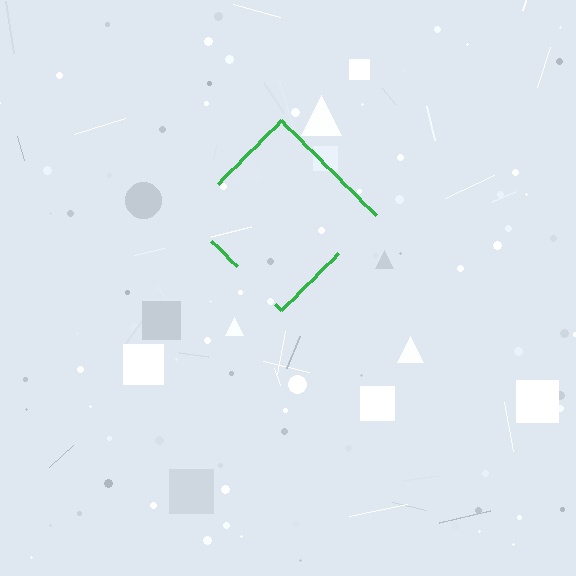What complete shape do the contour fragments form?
The contour fragments form a diamond.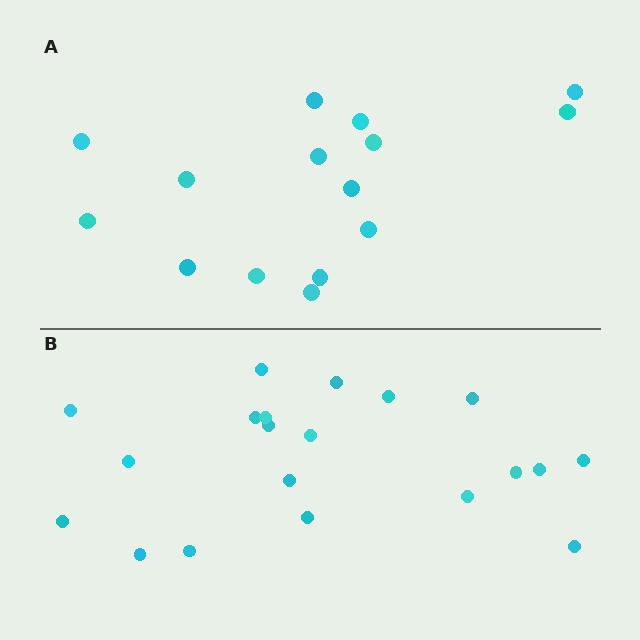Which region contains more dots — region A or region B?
Region B (the bottom region) has more dots.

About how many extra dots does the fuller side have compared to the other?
Region B has about 5 more dots than region A.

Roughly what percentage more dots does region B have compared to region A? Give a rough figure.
About 35% more.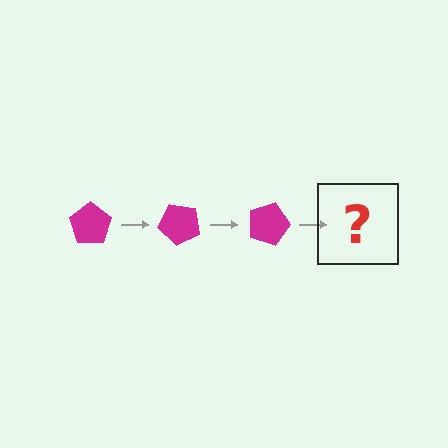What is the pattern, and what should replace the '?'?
The pattern is that the pentagon rotates 45 degrees each step. The '?' should be a magenta pentagon rotated 135 degrees.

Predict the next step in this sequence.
The next step is a magenta pentagon rotated 135 degrees.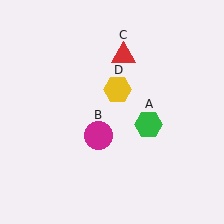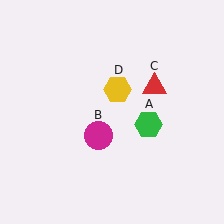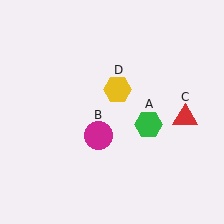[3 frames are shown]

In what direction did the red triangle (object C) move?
The red triangle (object C) moved down and to the right.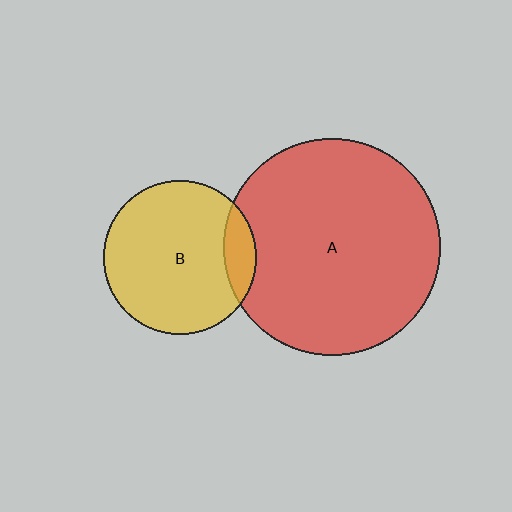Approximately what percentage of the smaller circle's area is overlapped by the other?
Approximately 10%.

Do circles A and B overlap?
Yes.